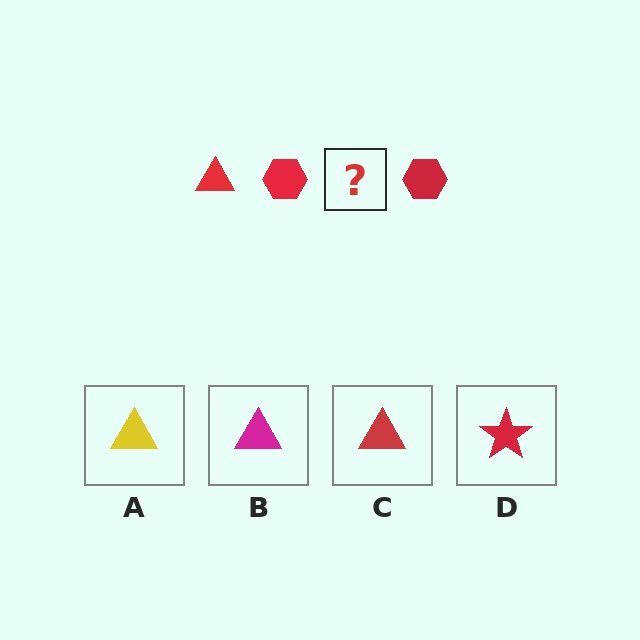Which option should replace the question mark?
Option C.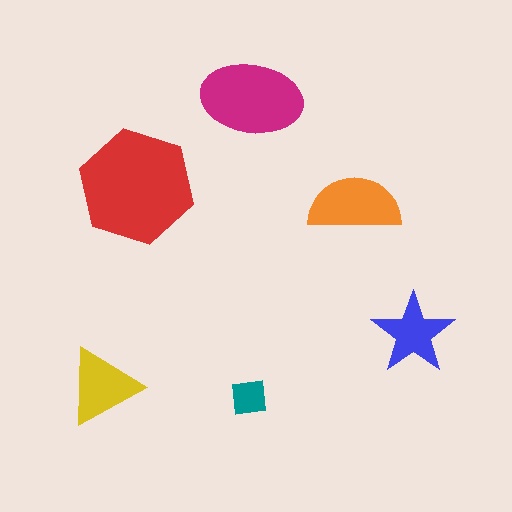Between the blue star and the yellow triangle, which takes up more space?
The yellow triangle.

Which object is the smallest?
The teal square.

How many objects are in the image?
There are 6 objects in the image.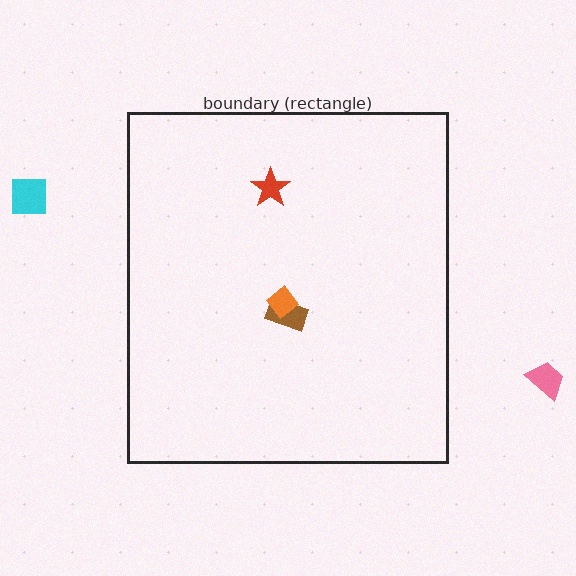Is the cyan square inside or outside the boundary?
Outside.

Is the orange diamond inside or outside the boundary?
Inside.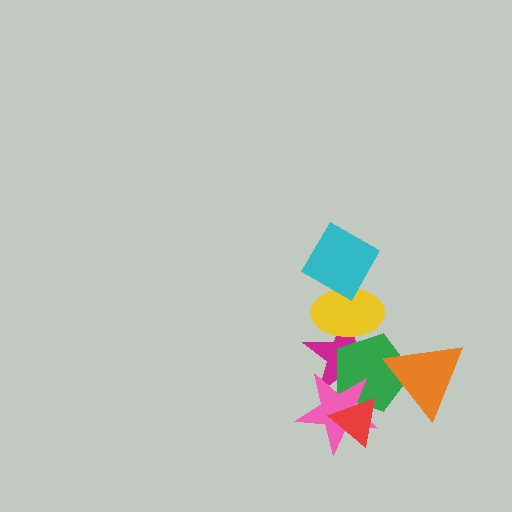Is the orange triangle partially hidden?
No, no other shape covers it.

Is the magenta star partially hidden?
Yes, it is partially covered by another shape.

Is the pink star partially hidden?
Yes, it is partially covered by another shape.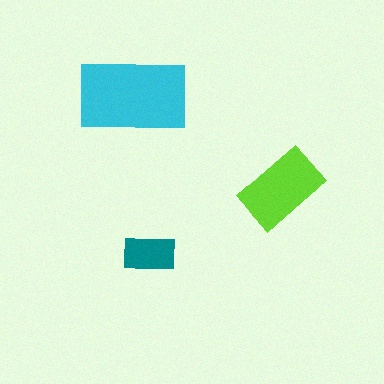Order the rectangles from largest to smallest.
the cyan one, the lime one, the teal one.